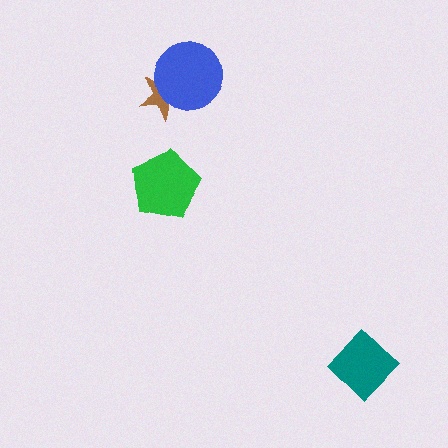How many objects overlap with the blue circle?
1 object overlaps with the blue circle.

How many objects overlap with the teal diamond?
0 objects overlap with the teal diamond.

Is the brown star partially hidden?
Yes, it is partially covered by another shape.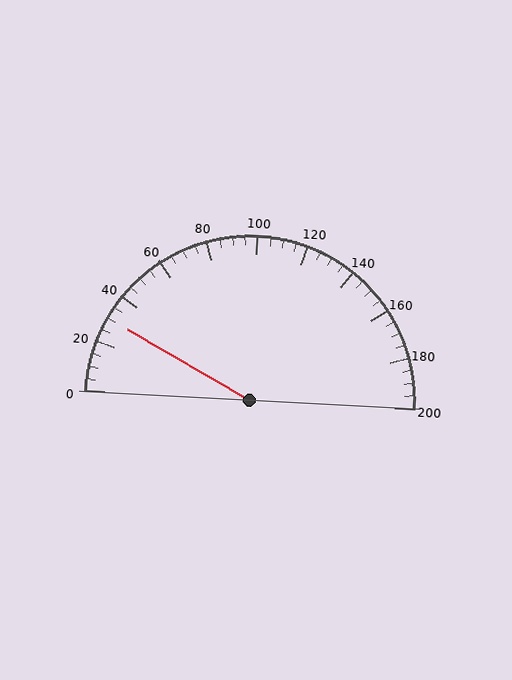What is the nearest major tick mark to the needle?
The nearest major tick mark is 40.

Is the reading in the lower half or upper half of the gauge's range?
The reading is in the lower half of the range (0 to 200).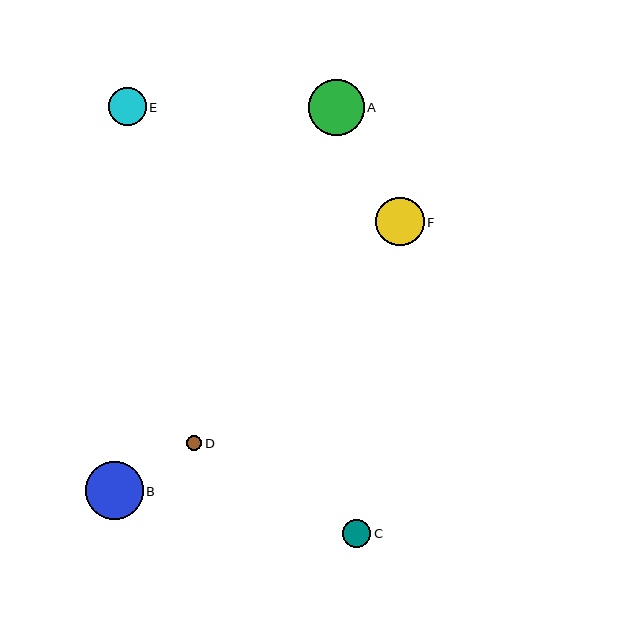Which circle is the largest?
Circle B is the largest with a size of approximately 58 pixels.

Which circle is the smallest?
Circle D is the smallest with a size of approximately 15 pixels.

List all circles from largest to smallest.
From largest to smallest: B, A, F, E, C, D.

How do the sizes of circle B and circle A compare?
Circle B and circle A are approximately the same size.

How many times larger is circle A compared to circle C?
Circle A is approximately 2.0 times the size of circle C.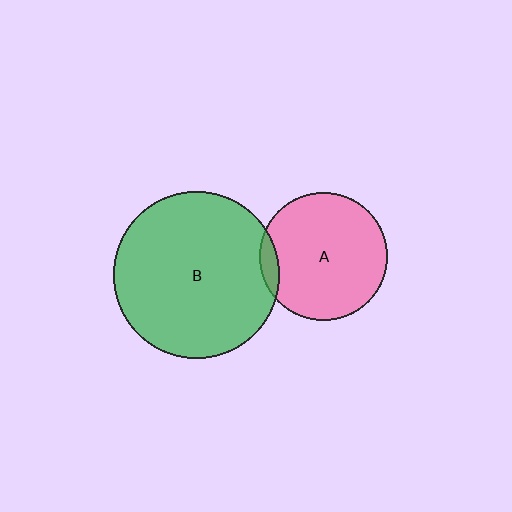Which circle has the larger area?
Circle B (green).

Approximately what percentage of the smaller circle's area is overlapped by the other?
Approximately 5%.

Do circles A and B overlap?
Yes.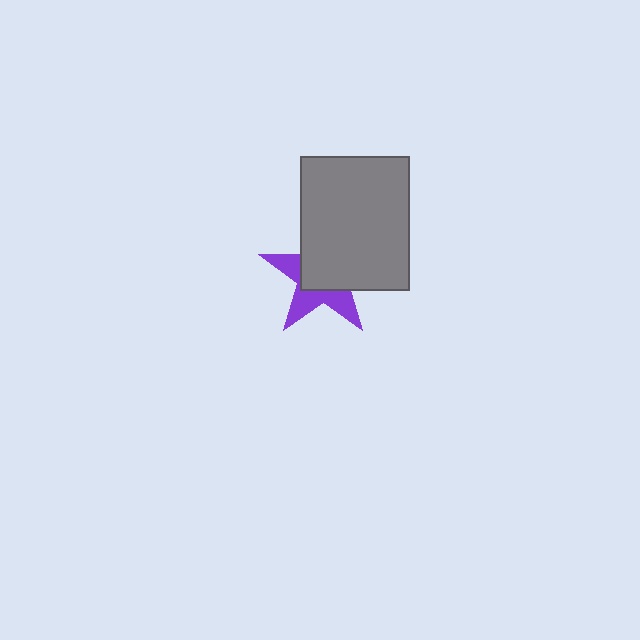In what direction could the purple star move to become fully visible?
The purple star could move toward the lower-left. That would shift it out from behind the gray rectangle entirely.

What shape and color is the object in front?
The object in front is a gray rectangle.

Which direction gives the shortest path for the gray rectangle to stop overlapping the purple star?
Moving toward the upper-right gives the shortest separation.